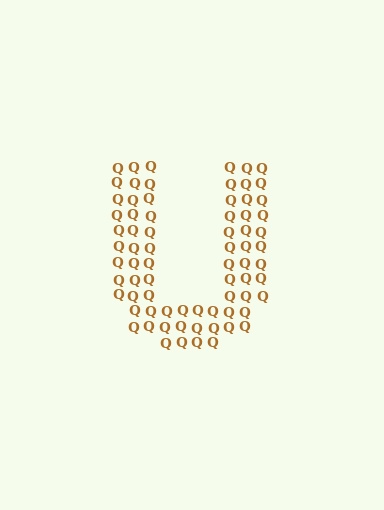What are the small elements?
The small elements are letter Q's.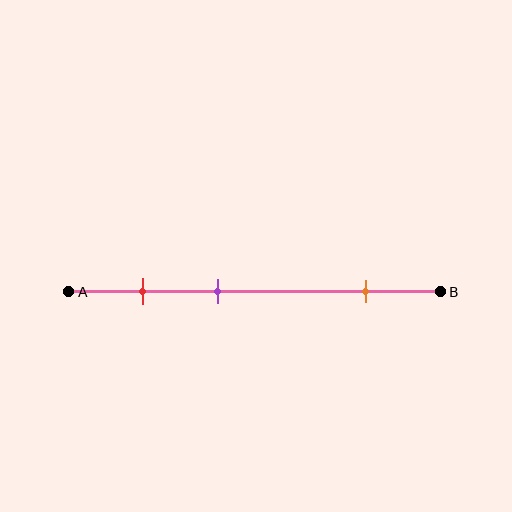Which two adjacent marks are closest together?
The red and purple marks are the closest adjacent pair.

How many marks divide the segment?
There are 3 marks dividing the segment.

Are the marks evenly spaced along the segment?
No, the marks are not evenly spaced.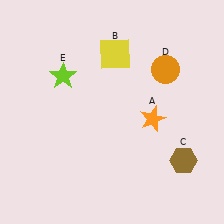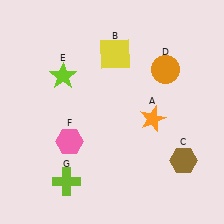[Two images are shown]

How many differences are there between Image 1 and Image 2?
There are 2 differences between the two images.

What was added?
A pink hexagon (F), a lime cross (G) were added in Image 2.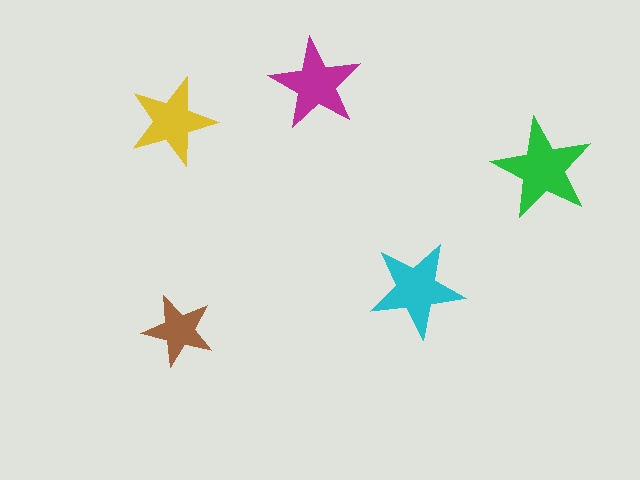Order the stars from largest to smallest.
the green one, the cyan one, the magenta one, the yellow one, the brown one.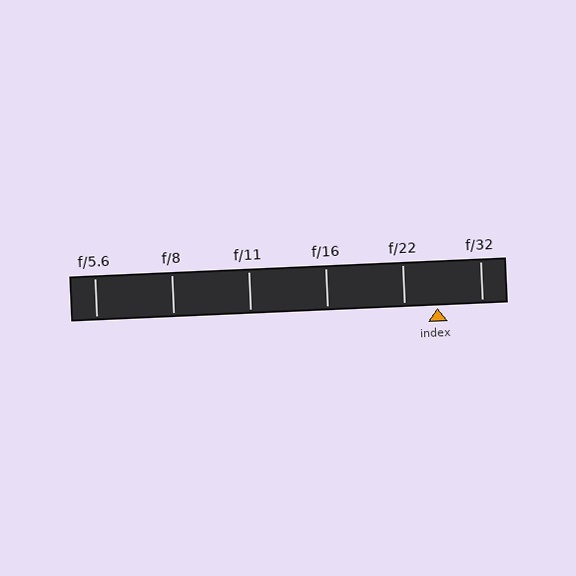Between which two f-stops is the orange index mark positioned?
The index mark is between f/22 and f/32.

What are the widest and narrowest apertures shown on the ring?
The widest aperture shown is f/5.6 and the narrowest is f/32.